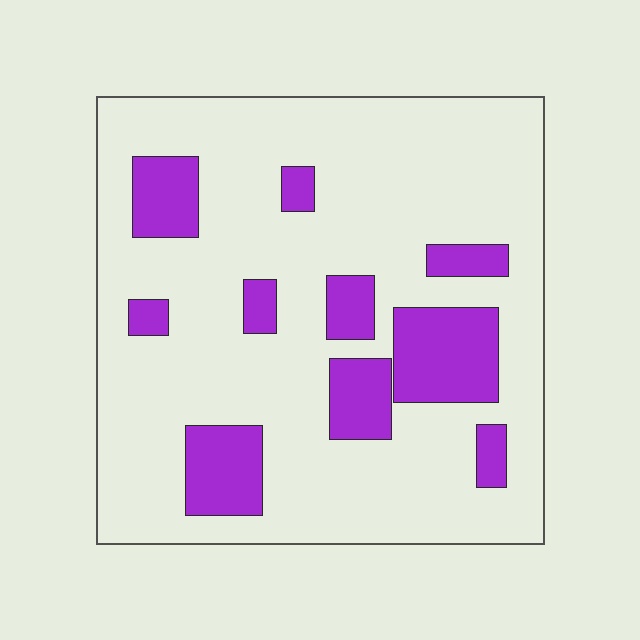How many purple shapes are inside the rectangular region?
10.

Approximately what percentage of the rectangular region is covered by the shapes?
Approximately 20%.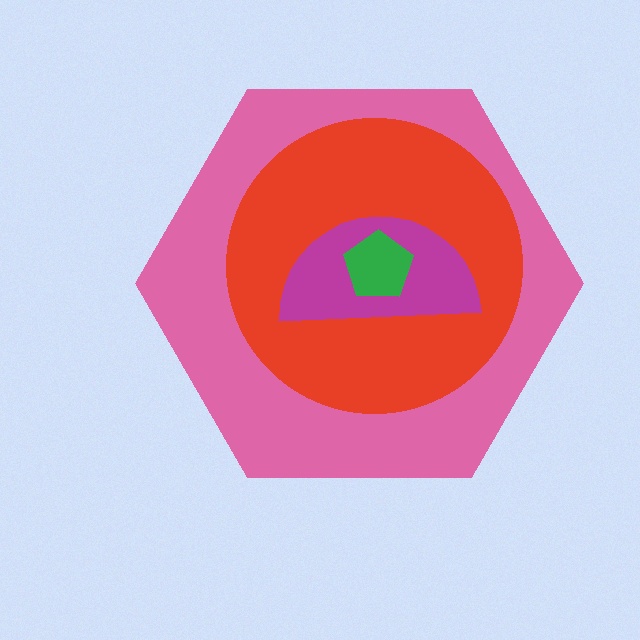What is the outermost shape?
The pink hexagon.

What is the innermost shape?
The green pentagon.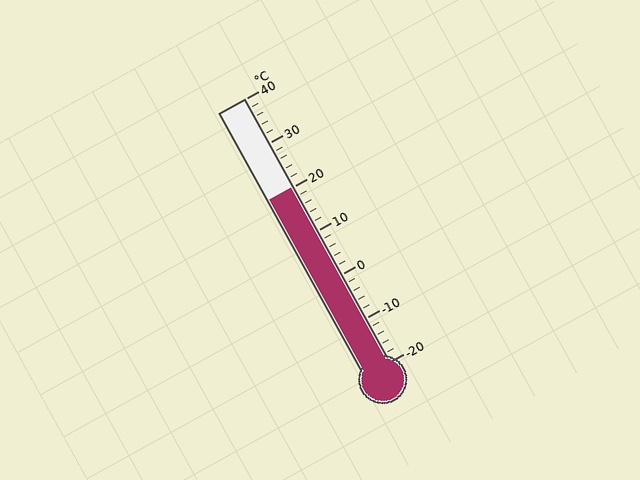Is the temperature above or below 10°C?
The temperature is above 10°C.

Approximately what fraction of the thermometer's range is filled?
The thermometer is filled to approximately 65% of its range.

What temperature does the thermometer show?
The thermometer shows approximately 20°C.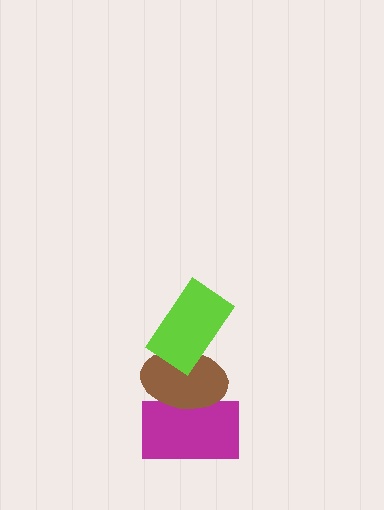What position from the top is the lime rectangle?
The lime rectangle is 1st from the top.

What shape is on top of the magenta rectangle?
The brown ellipse is on top of the magenta rectangle.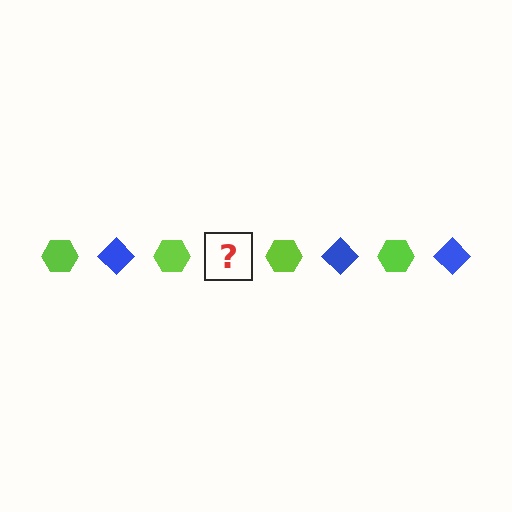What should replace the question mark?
The question mark should be replaced with a blue diamond.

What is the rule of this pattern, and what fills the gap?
The rule is that the pattern alternates between lime hexagon and blue diamond. The gap should be filled with a blue diamond.